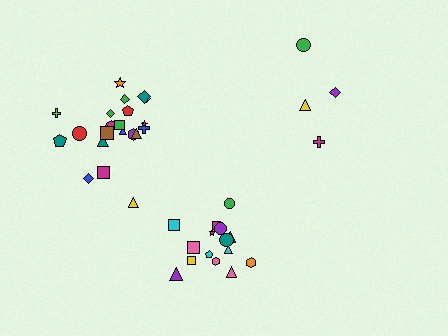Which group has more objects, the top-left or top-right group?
The top-left group.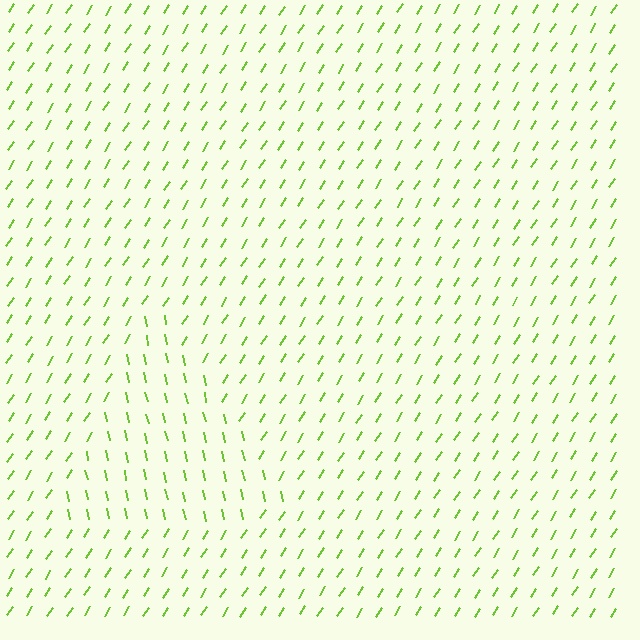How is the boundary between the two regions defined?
The boundary is defined purely by a change in line orientation (approximately 45 degrees difference). All lines are the same color and thickness.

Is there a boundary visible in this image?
Yes, there is a texture boundary formed by a change in line orientation.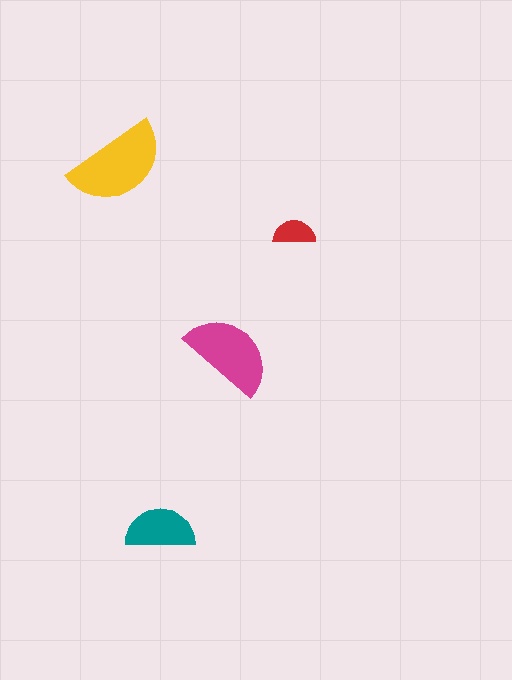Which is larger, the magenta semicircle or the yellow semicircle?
The yellow one.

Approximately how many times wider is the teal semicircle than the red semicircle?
About 1.5 times wider.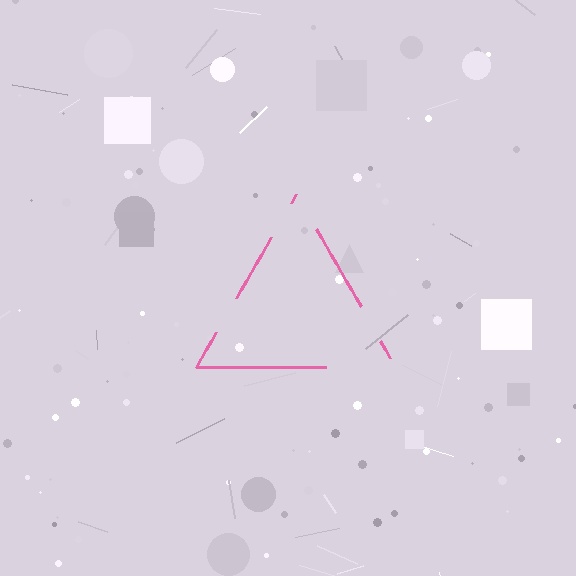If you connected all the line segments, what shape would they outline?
They would outline a triangle.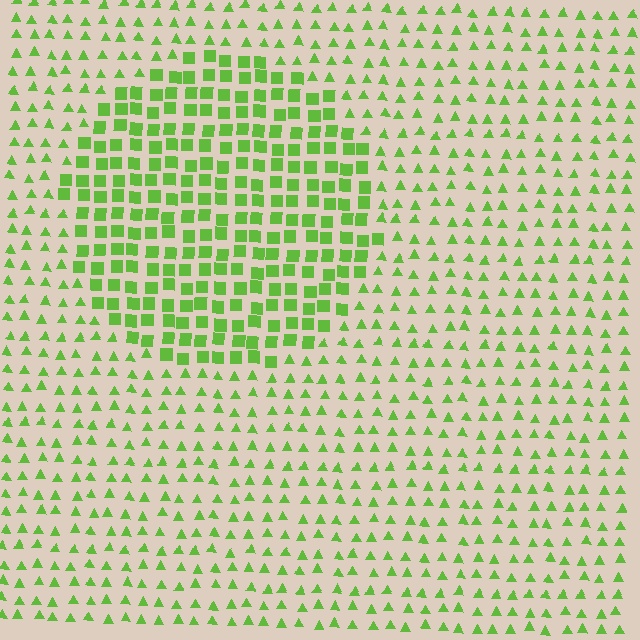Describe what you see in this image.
The image is filled with small lime elements arranged in a uniform grid. A circle-shaped region contains squares, while the surrounding area contains triangles. The boundary is defined purely by the change in element shape.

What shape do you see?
I see a circle.